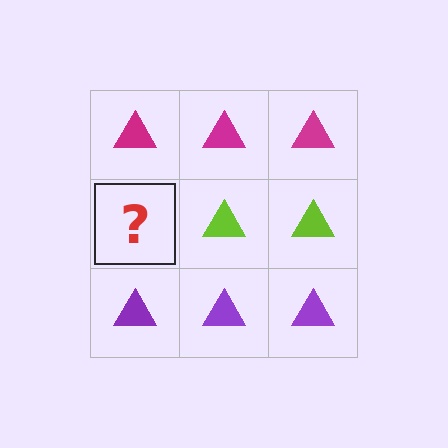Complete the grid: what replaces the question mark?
The question mark should be replaced with a lime triangle.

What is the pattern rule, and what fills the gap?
The rule is that each row has a consistent color. The gap should be filled with a lime triangle.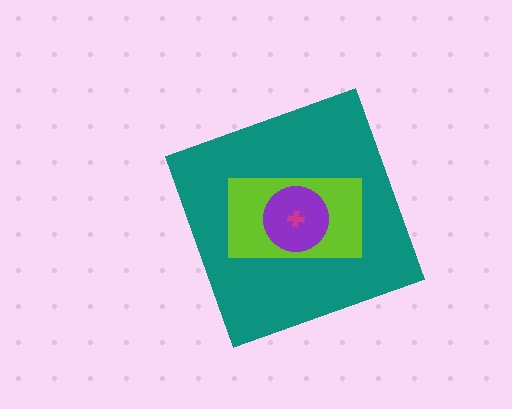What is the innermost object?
The magenta cross.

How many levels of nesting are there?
4.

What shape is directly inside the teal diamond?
The lime rectangle.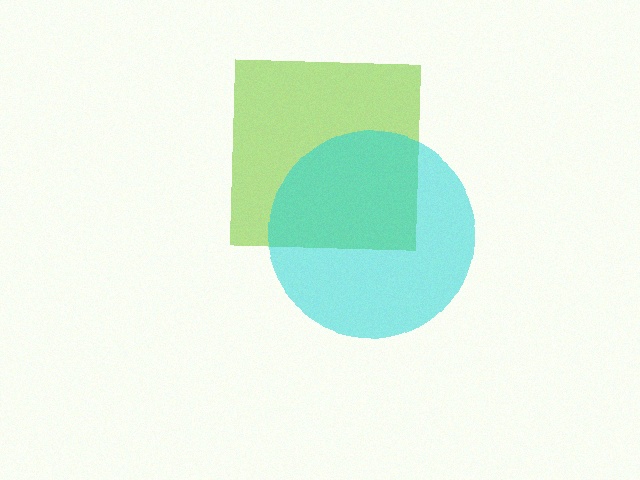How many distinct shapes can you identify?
There are 2 distinct shapes: a lime square, a cyan circle.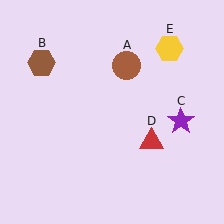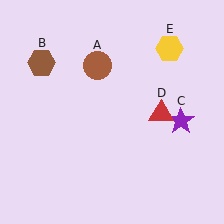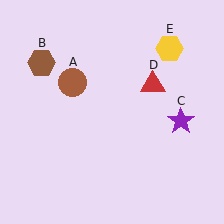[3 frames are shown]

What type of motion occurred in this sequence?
The brown circle (object A), red triangle (object D) rotated counterclockwise around the center of the scene.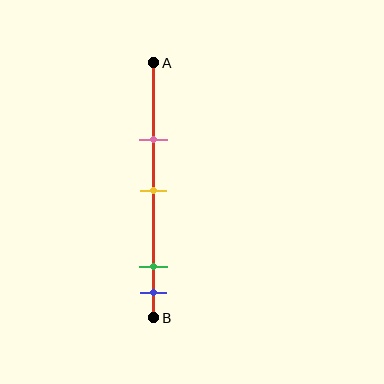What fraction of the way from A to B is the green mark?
The green mark is approximately 80% (0.8) of the way from A to B.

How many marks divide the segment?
There are 4 marks dividing the segment.